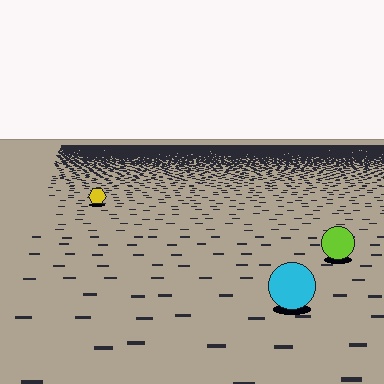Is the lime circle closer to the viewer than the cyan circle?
No. The cyan circle is closer — you can tell from the texture gradient: the ground texture is coarser near it.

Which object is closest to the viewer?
The cyan circle is closest. The texture marks near it are larger and more spread out.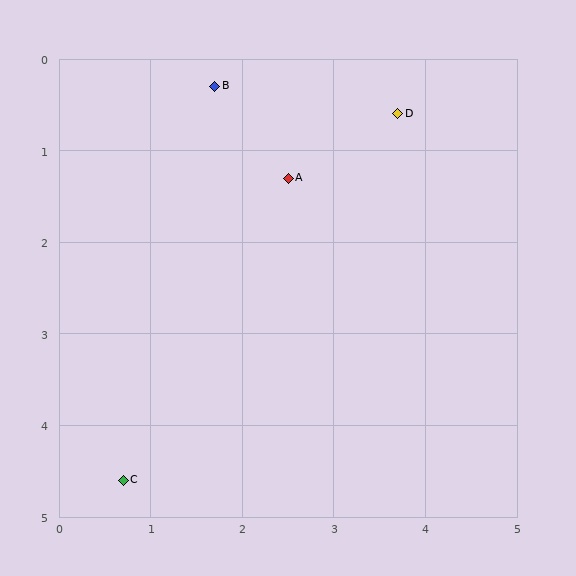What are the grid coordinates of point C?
Point C is at approximately (0.7, 4.6).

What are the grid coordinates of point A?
Point A is at approximately (2.5, 1.3).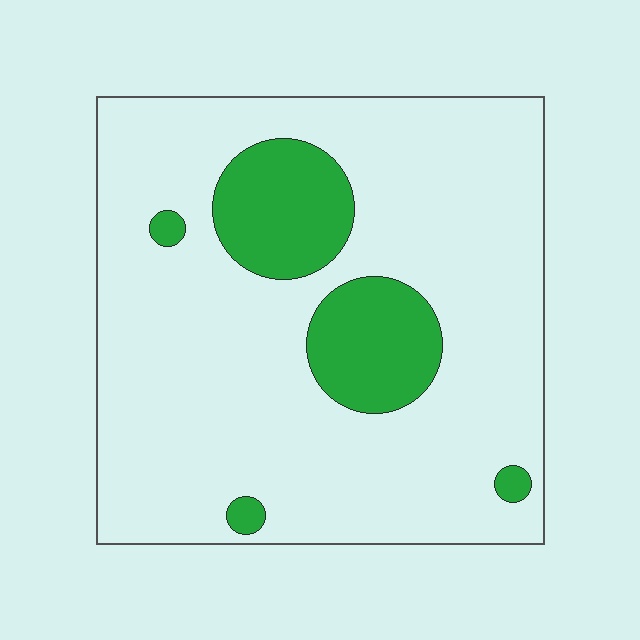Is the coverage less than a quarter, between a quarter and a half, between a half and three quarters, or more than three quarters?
Less than a quarter.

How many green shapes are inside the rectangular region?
5.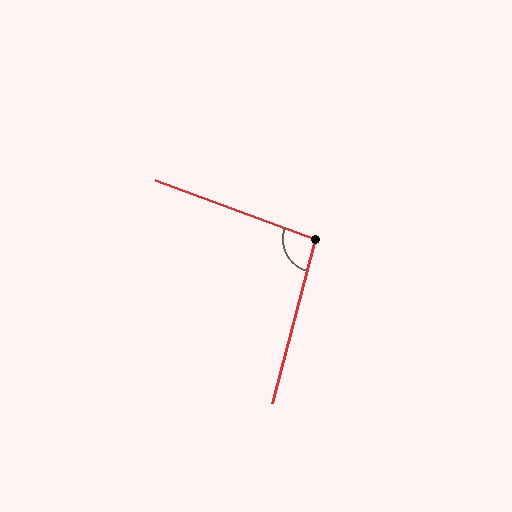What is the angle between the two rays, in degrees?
Approximately 95 degrees.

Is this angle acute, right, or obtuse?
It is obtuse.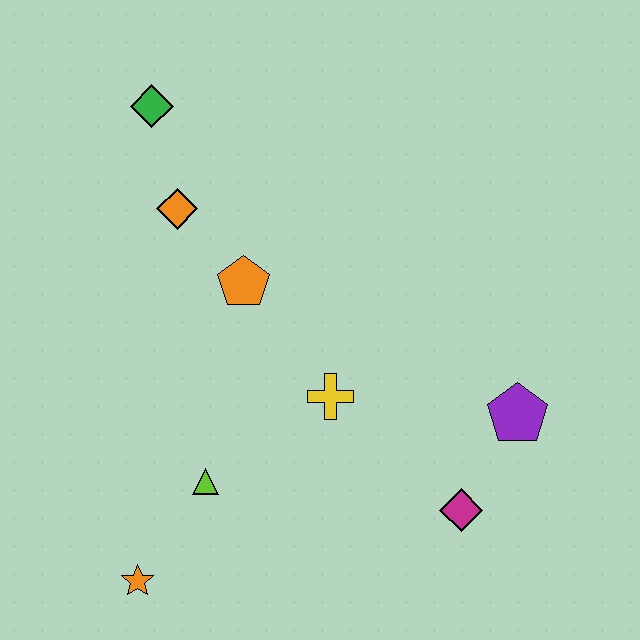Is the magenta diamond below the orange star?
No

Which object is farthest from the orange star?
The green diamond is farthest from the orange star.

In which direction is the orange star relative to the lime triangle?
The orange star is below the lime triangle.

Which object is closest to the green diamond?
The orange diamond is closest to the green diamond.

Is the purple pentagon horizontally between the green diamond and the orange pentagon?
No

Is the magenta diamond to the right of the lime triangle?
Yes